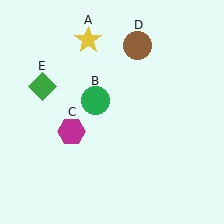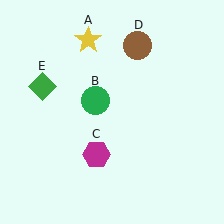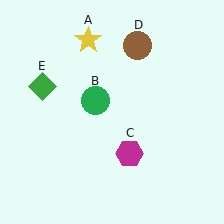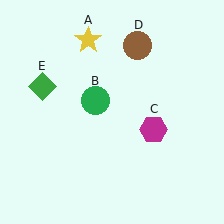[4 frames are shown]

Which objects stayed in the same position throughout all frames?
Yellow star (object A) and green circle (object B) and brown circle (object D) and green diamond (object E) remained stationary.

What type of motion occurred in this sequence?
The magenta hexagon (object C) rotated counterclockwise around the center of the scene.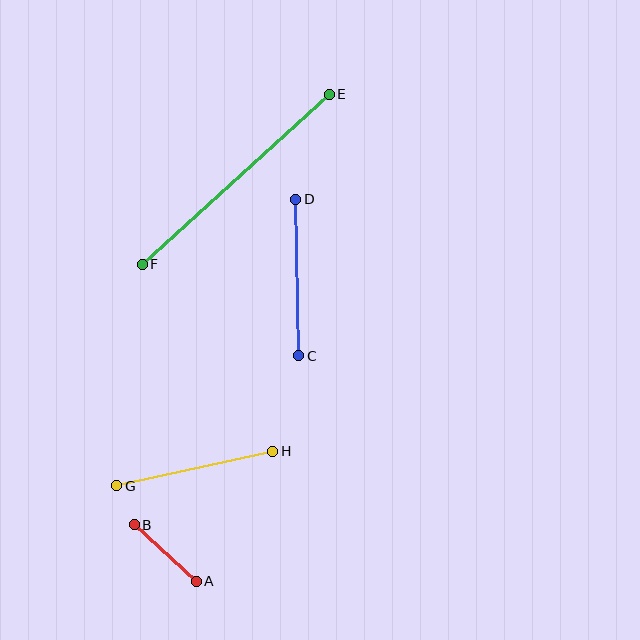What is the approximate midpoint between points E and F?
The midpoint is at approximately (236, 179) pixels.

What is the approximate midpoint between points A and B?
The midpoint is at approximately (165, 553) pixels.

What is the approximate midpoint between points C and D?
The midpoint is at approximately (297, 277) pixels.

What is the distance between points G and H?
The distance is approximately 160 pixels.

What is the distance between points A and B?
The distance is approximately 84 pixels.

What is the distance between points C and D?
The distance is approximately 156 pixels.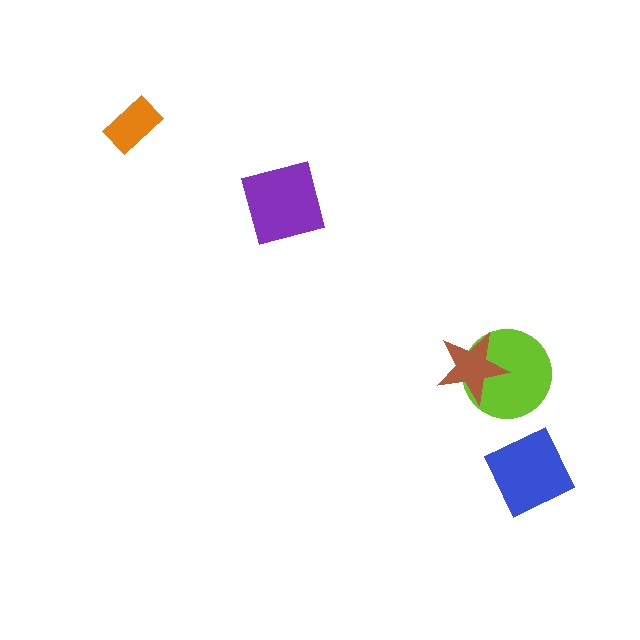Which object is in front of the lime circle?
The brown star is in front of the lime circle.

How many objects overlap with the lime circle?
1 object overlaps with the lime circle.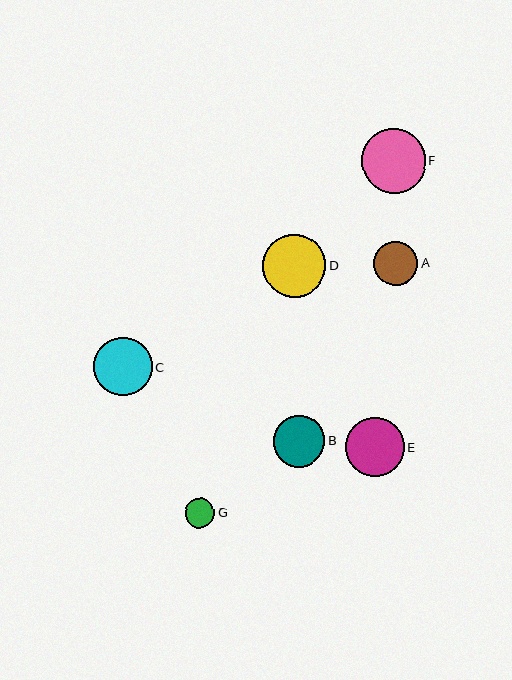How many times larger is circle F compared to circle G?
Circle F is approximately 2.2 times the size of circle G.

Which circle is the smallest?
Circle G is the smallest with a size of approximately 30 pixels.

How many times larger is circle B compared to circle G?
Circle B is approximately 1.7 times the size of circle G.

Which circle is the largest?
Circle F is the largest with a size of approximately 64 pixels.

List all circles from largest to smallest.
From largest to smallest: F, D, E, C, B, A, G.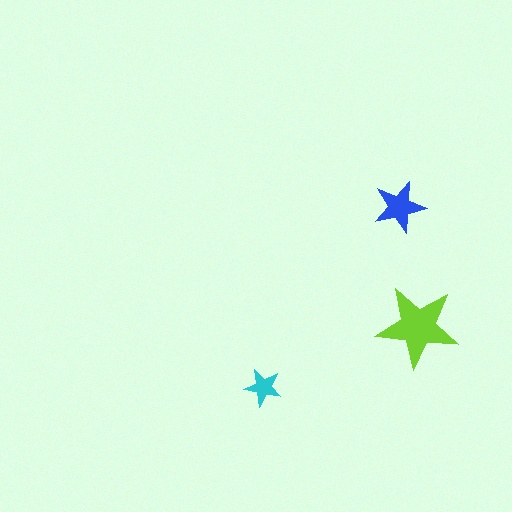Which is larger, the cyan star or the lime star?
The lime one.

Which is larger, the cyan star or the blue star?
The blue one.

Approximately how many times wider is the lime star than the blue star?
About 1.5 times wider.